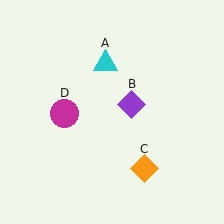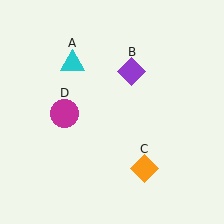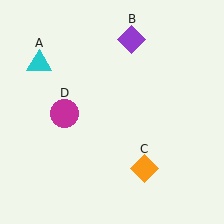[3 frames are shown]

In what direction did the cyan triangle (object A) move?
The cyan triangle (object A) moved left.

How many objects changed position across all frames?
2 objects changed position: cyan triangle (object A), purple diamond (object B).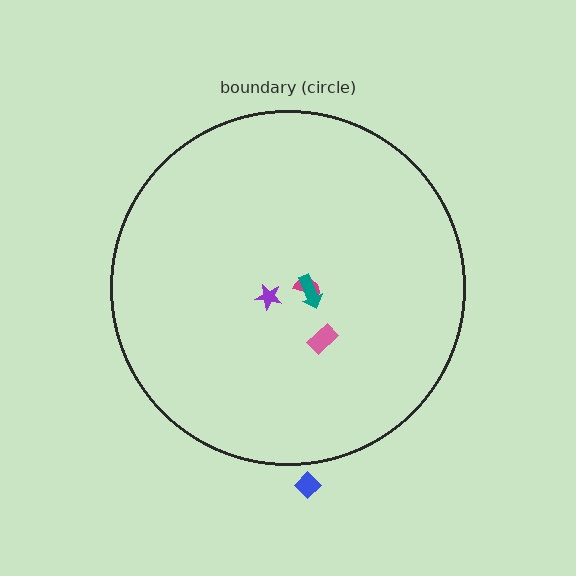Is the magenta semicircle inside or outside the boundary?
Inside.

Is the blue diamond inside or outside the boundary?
Outside.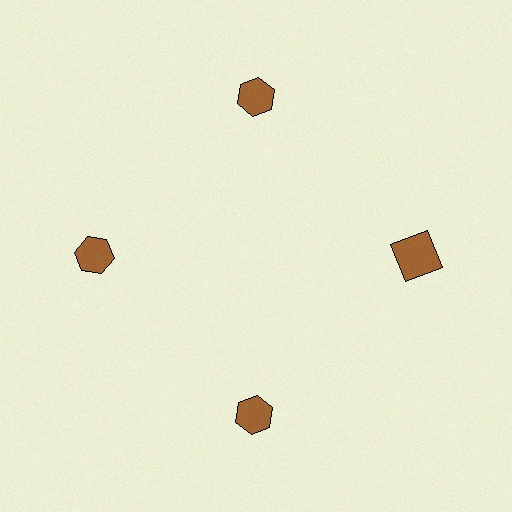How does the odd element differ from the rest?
It has a different shape: square instead of hexagon.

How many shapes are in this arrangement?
There are 4 shapes arranged in a ring pattern.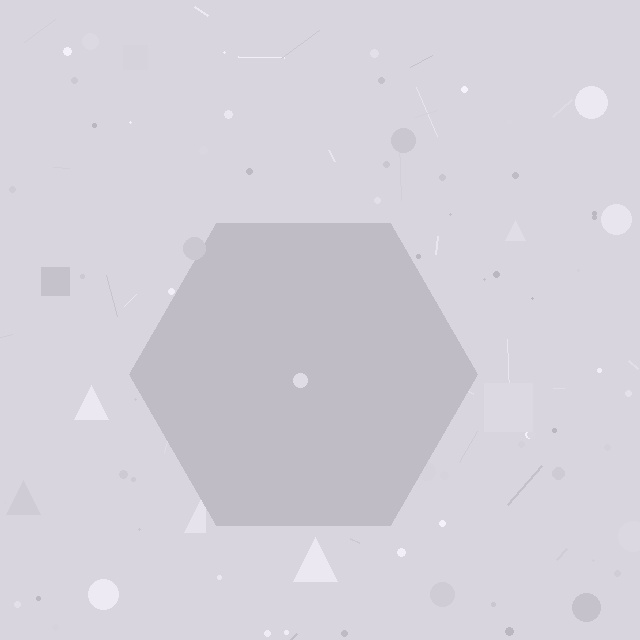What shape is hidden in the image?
A hexagon is hidden in the image.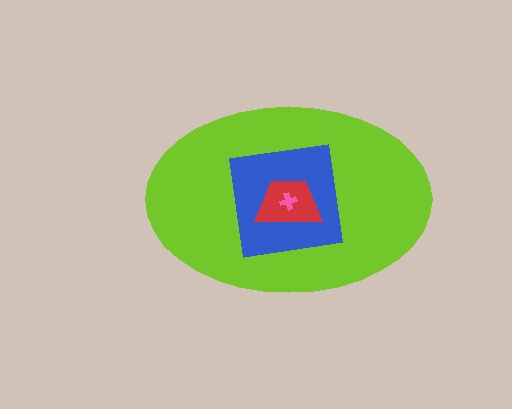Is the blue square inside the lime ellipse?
Yes.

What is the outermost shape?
The lime ellipse.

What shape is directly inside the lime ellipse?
The blue square.